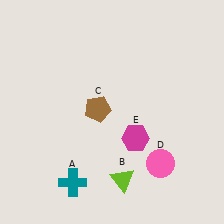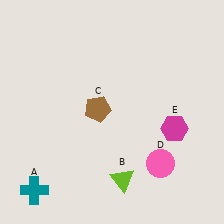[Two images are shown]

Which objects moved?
The objects that moved are: the teal cross (A), the magenta hexagon (E).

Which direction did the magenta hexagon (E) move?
The magenta hexagon (E) moved right.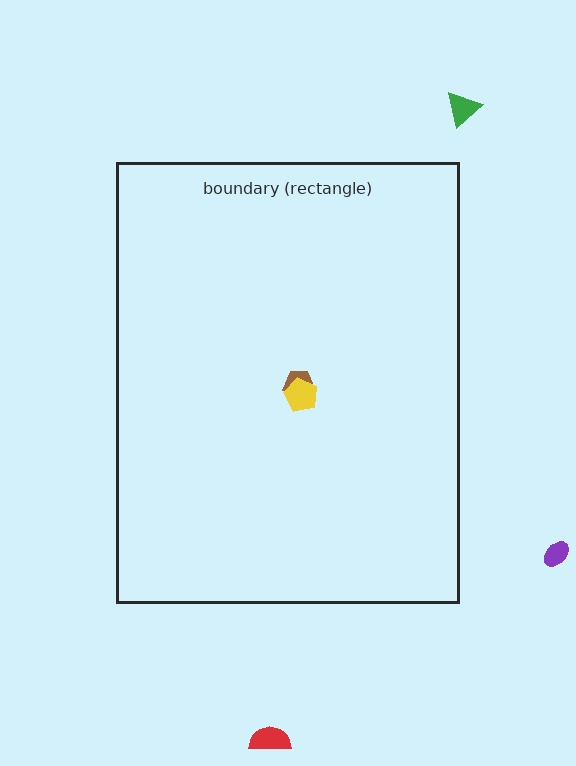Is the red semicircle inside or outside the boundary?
Outside.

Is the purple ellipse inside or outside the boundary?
Outside.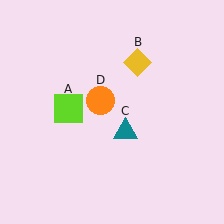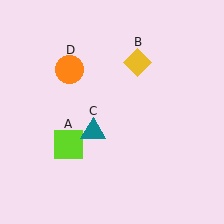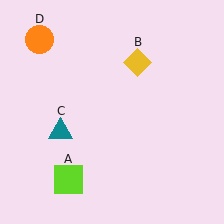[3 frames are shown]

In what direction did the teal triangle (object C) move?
The teal triangle (object C) moved left.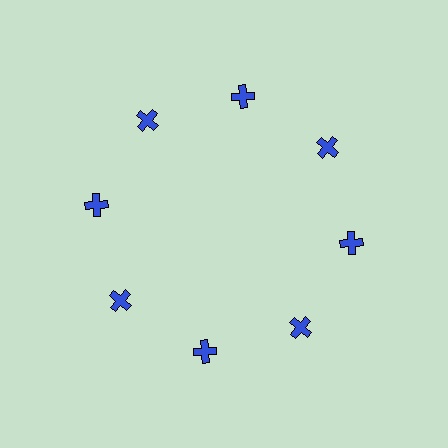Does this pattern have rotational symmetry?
Yes, this pattern has 8-fold rotational symmetry. It looks the same after rotating 45 degrees around the center.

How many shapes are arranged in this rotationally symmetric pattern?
There are 8 shapes, arranged in 8 groups of 1.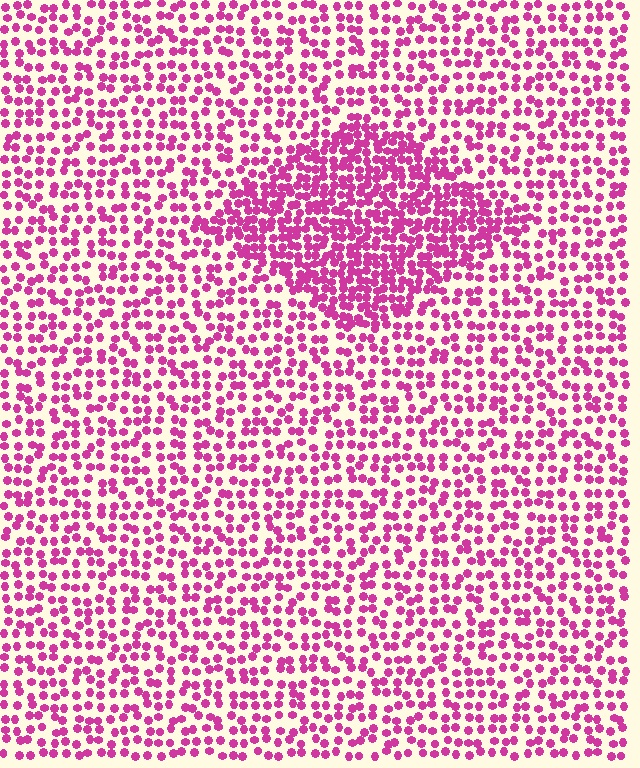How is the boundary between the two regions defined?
The boundary is defined by a change in element density (approximately 1.9x ratio). All elements are the same color, size, and shape.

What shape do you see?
I see a diamond.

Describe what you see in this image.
The image contains small magenta elements arranged at two different densities. A diamond-shaped region is visible where the elements are more densely packed than the surrounding area.